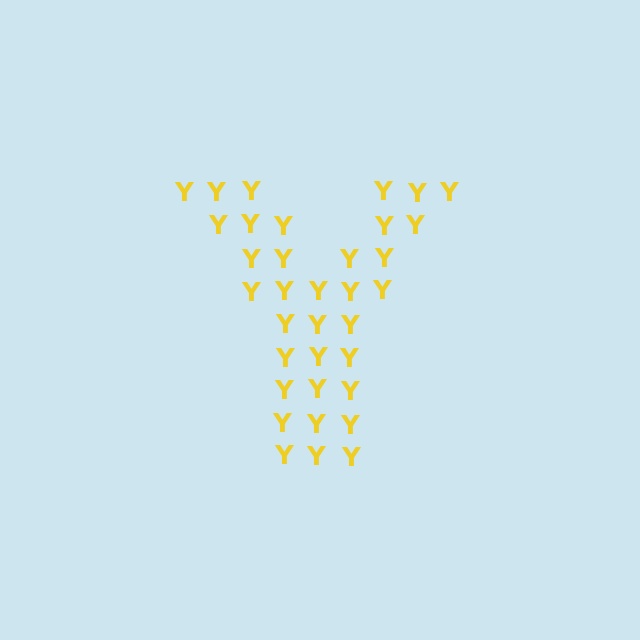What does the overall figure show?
The overall figure shows the letter Y.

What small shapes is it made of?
It is made of small letter Y's.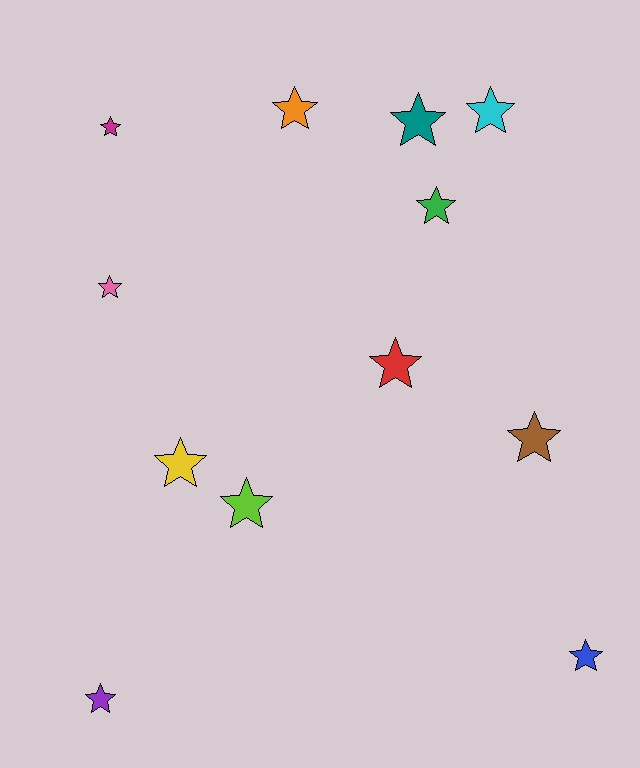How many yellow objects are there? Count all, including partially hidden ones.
There is 1 yellow object.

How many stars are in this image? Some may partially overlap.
There are 12 stars.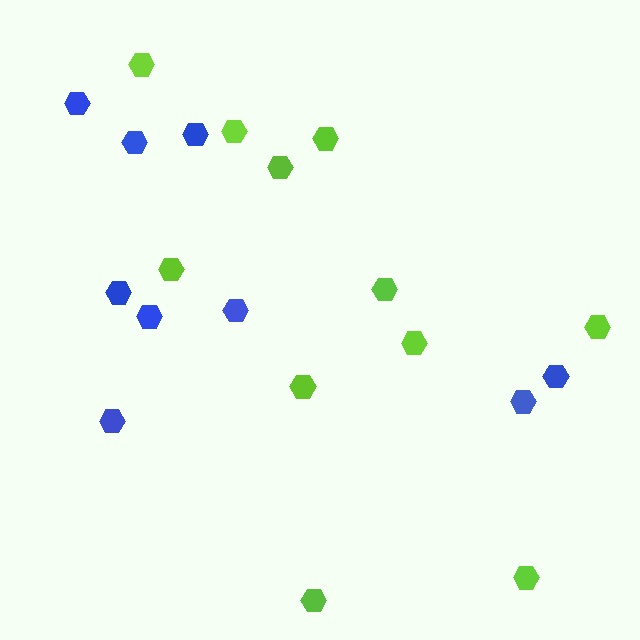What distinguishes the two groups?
There are 2 groups: one group of blue hexagons (9) and one group of lime hexagons (11).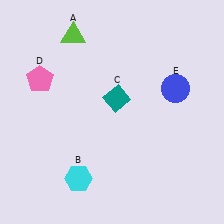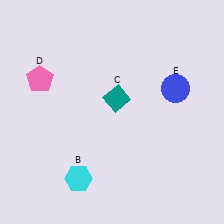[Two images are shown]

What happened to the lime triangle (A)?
The lime triangle (A) was removed in Image 2. It was in the top-left area of Image 1.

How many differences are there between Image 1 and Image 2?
There is 1 difference between the two images.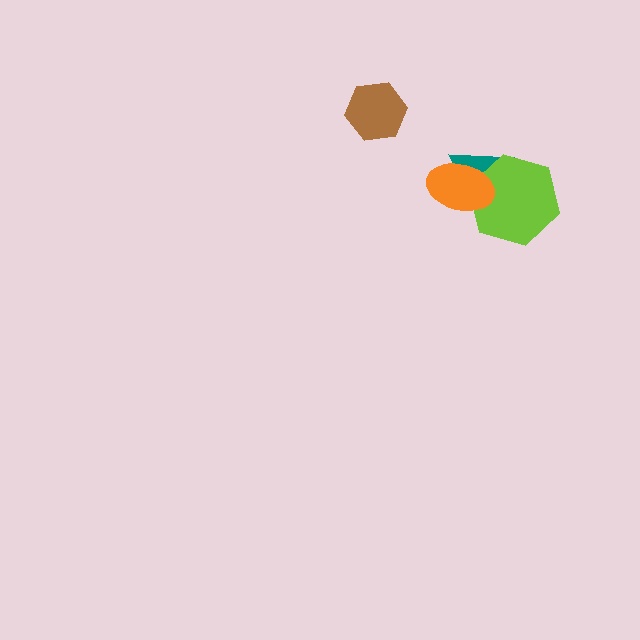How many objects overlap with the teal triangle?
2 objects overlap with the teal triangle.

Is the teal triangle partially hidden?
Yes, it is partially covered by another shape.